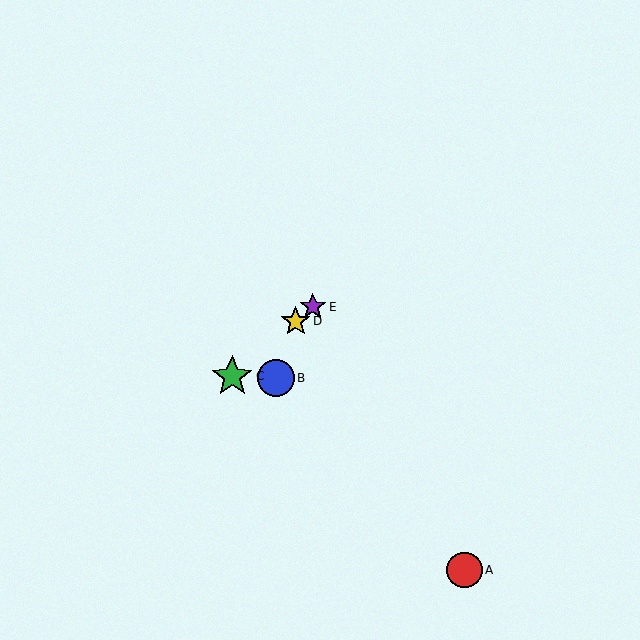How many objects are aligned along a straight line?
3 objects (C, D, E) are aligned along a straight line.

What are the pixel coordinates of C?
Object C is at (232, 376).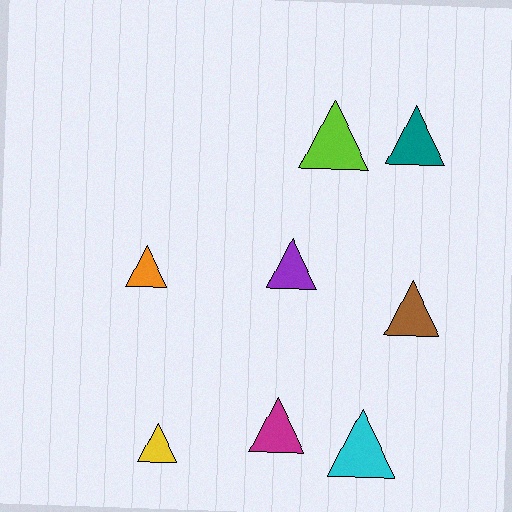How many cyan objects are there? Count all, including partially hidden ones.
There is 1 cyan object.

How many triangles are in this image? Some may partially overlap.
There are 8 triangles.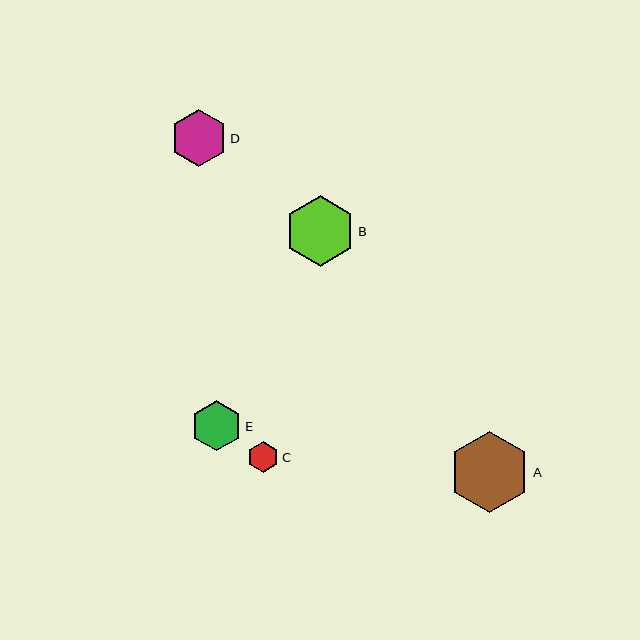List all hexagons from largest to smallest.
From largest to smallest: A, B, D, E, C.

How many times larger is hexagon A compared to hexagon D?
Hexagon A is approximately 1.4 times the size of hexagon D.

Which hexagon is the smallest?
Hexagon C is the smallest with a size of approximately 31 pixels.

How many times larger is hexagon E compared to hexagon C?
Hexagon E is approximately 1.6 times the size of hexagon C.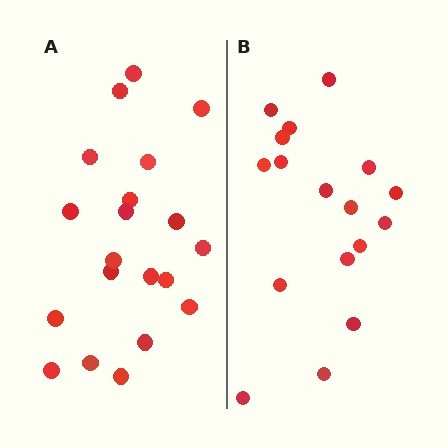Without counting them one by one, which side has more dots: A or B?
Region A (the left region) has more dots.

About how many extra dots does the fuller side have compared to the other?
Region A has just a few more — roughly 2 or 3 more dots than region B.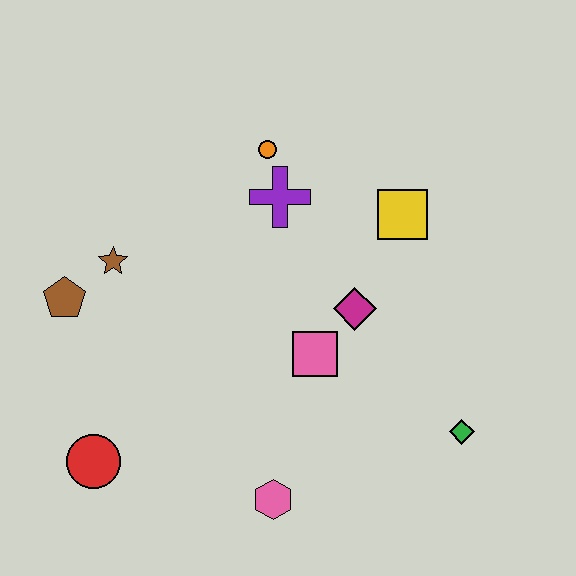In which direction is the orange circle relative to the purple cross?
The orange circle is above the purple cross.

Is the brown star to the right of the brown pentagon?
Yes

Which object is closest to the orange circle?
The purple cross is closest to the orange circle.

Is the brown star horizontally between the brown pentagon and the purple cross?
Yes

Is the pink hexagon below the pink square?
Yes